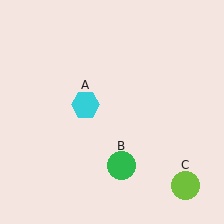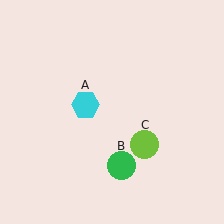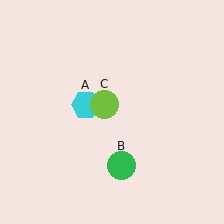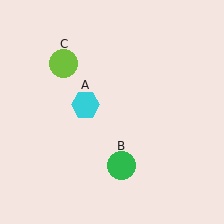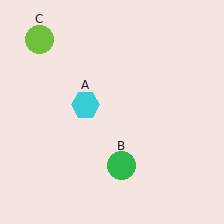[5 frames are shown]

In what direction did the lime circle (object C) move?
The lime circle (object C) moved up and to the left.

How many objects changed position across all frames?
1 object changed position: lime circle (object C).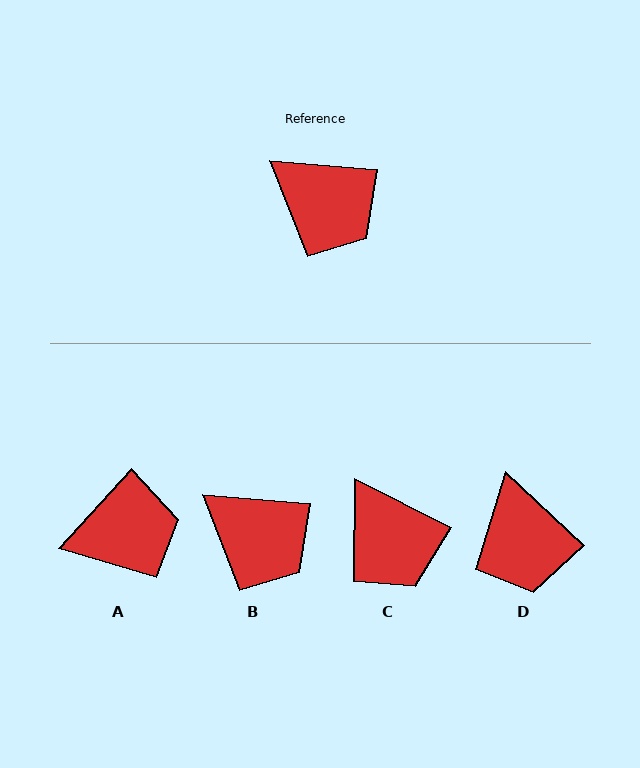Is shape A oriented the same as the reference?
No, it is off by about 52 degrees.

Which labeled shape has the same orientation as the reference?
B.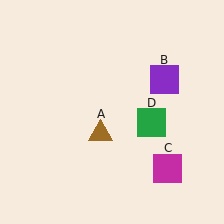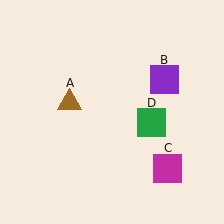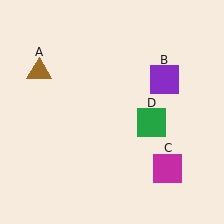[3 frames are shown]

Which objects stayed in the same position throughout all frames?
Purple square (object B) and magenta square (object C) and green square (object D) remained stationary.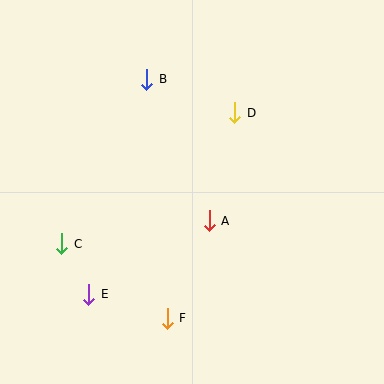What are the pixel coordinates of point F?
Point F is at (167, 318).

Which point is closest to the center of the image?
Point A at (209, 221) is closest to the center.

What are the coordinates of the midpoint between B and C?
The midpoint between B and C is at (104, 161).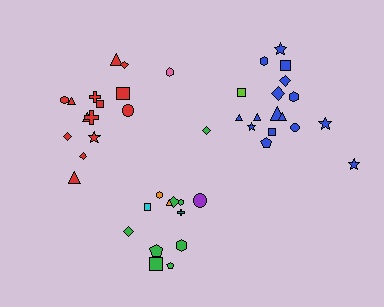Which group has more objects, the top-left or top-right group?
The top-right group.